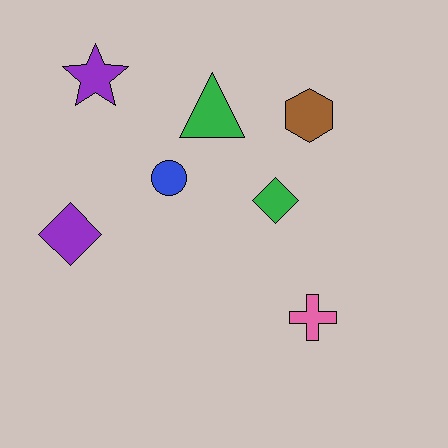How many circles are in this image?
There is 1 circle.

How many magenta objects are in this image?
There are no magenta objects.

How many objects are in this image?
There are 7 objects.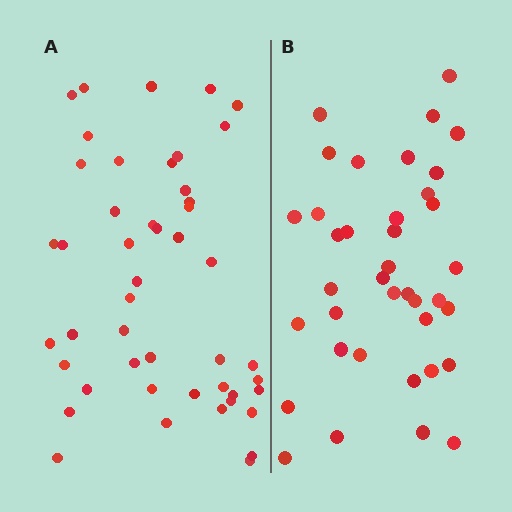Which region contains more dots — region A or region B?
Region A (the left region) has more dots.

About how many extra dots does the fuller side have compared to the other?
Region A has roughly 8 or so more dots than region B.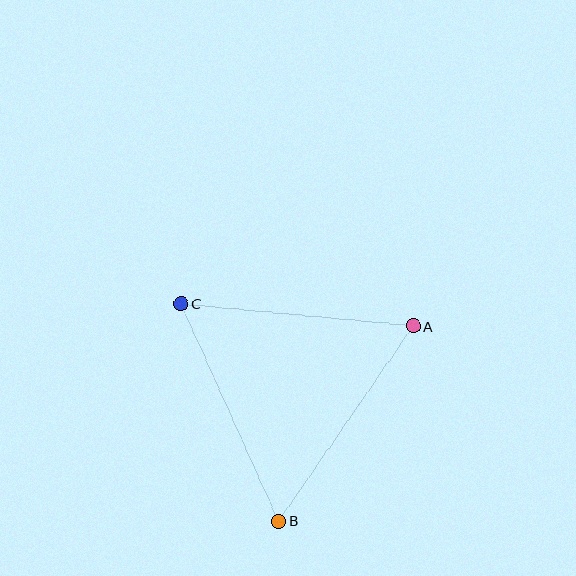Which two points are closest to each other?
Points A and C are closest to each other.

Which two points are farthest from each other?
Points B and C are farthest from each other.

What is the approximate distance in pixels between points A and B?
The distance between A and B is approximately 237 pixels.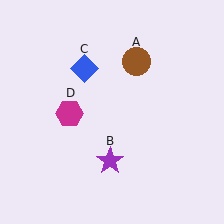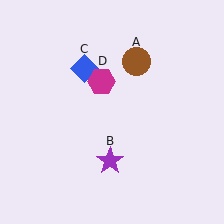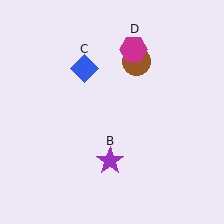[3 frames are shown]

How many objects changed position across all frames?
1 object changed position: magenta hexagon (object D).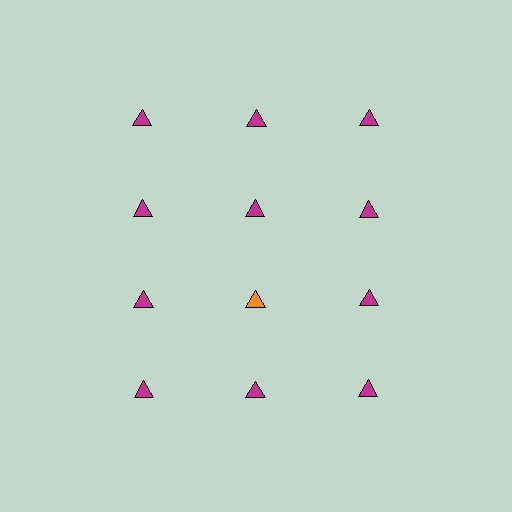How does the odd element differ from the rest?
It has a different color: orange instead of magenta.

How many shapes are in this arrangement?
There are 12 shapes arranged in a grid pattern.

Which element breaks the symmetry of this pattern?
The orange triangle in the third row, second from left column breaks the symmetry. All other shapes are magenta triangles.